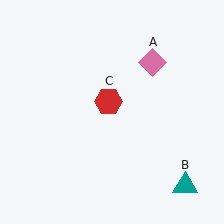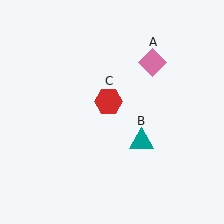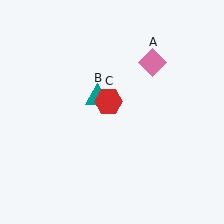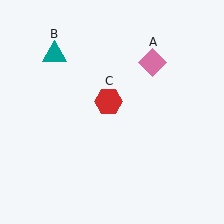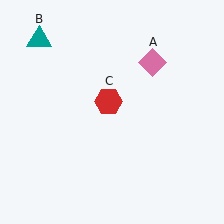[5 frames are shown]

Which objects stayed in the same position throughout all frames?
Pink diamond (object A) and red hexagon (object C) remained stationary.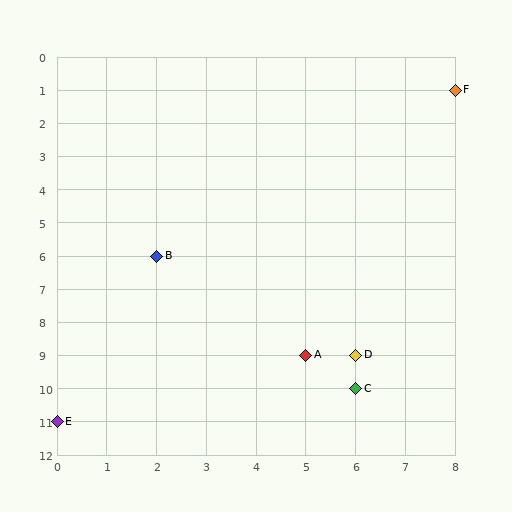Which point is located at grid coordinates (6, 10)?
Point C is at (6, 10).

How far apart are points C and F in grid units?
Points C and F are 2 columns and 9 rows apart (about 9.2 grid units diagonally).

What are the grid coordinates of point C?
Point C is at grid coordinates (6, 10).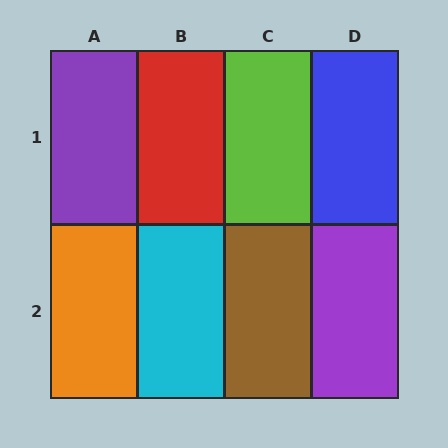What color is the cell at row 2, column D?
Purple.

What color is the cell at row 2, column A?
Orange.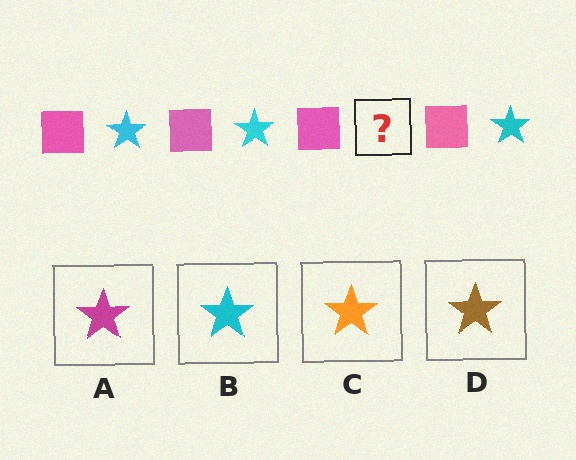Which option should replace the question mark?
Option B.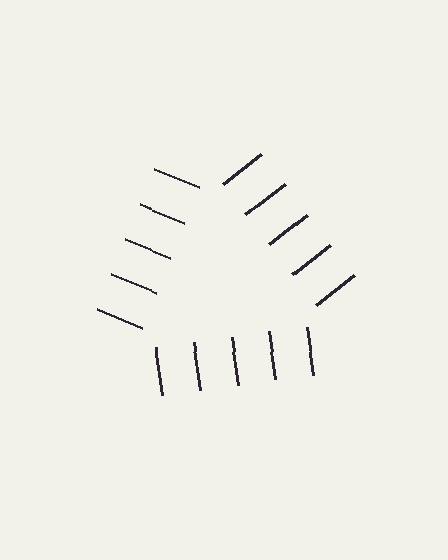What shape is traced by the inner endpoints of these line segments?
An illusory triangle — the line segments terminate on its edges but no continuous stroke is drawn.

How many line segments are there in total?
15 — 5 along each of the 3 edges.